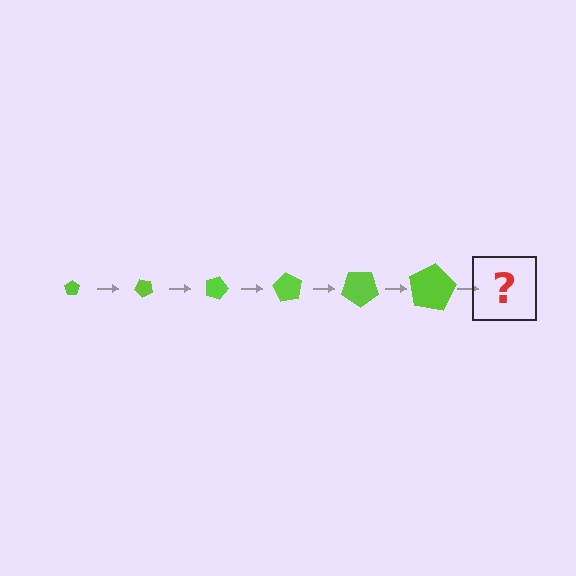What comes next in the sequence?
The next element should be a pentagon, larger than the previous one and rotated 270 degrees from the start.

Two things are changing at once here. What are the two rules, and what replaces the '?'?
The two rules are that the pentagon grows larger each step and it rotates 45 degrees each step. The '?' should be a pentagon, larger than the previous one and rotated 270 degrees from the start.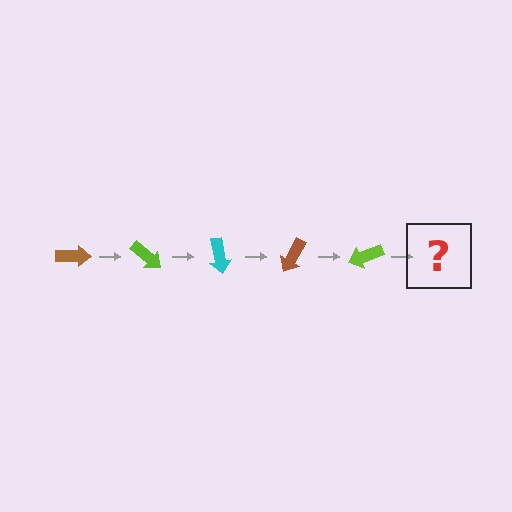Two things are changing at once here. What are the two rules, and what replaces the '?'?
The two rules are that it rotates 40 degrees each step and the color cycles through brown, lime, and cyan. The '?' should be a cyan arrow, rotated 200 degrees from the start.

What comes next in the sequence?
The next element should be a cyan arrow, rotated 200 degrees from the start.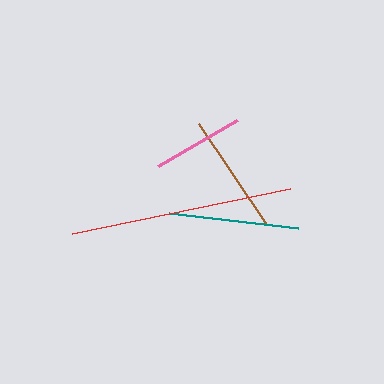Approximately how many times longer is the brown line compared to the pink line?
The brown line is approximately 1.3 times the length of the pink line.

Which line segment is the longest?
The red line is the longest at approximately 223 pixels.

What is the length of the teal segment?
The teal segment is approximately 130 pixels long.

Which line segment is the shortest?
The pink line is the shortest at approximately 91 pixels.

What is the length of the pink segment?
The pink segment is approximately 91 pixels long.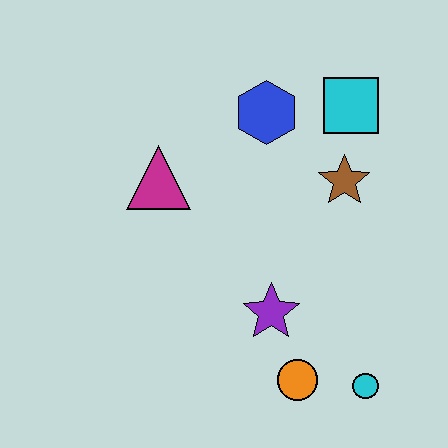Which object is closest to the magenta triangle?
The blue hexagon is closest to the magenta triangle.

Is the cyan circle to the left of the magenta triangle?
No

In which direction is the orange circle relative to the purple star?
The orange circle is below the purple star.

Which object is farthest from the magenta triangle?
The cyan circle is farthest from the magenta triangle.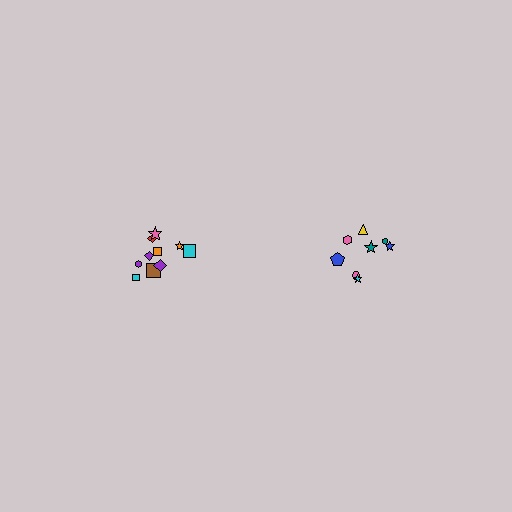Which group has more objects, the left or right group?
The left group.